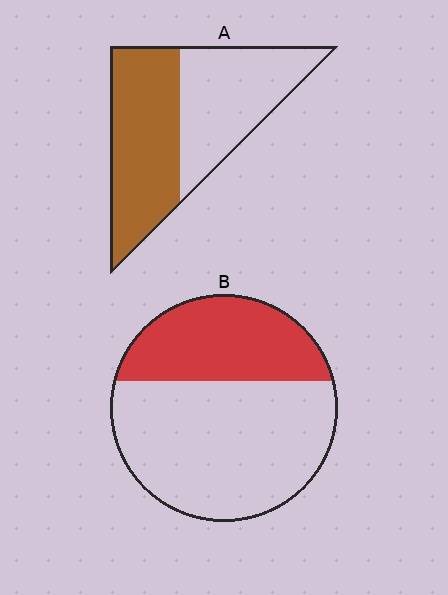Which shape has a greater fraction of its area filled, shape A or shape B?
Shape A.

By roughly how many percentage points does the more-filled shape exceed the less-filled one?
By roughly 15 percentage points (A over B).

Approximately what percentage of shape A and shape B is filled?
A is approximately 50% and B is approximately 35%.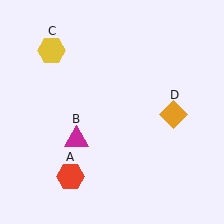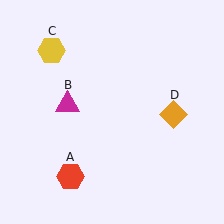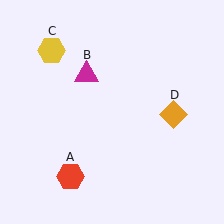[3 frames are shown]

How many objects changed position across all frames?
1 object changed position: magenta triangle (object B).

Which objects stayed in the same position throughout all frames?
Red hexagon (object A) and yellow hexagon (object C) and orange diamond (object D) remained stationary.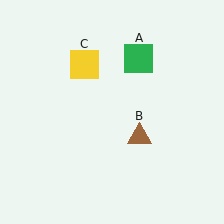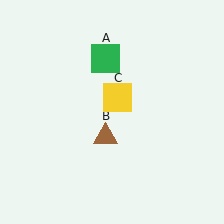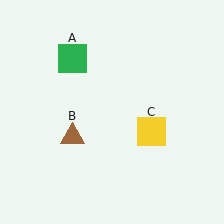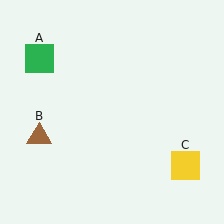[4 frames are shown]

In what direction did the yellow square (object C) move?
The yellow square (object C) moved down and to the right.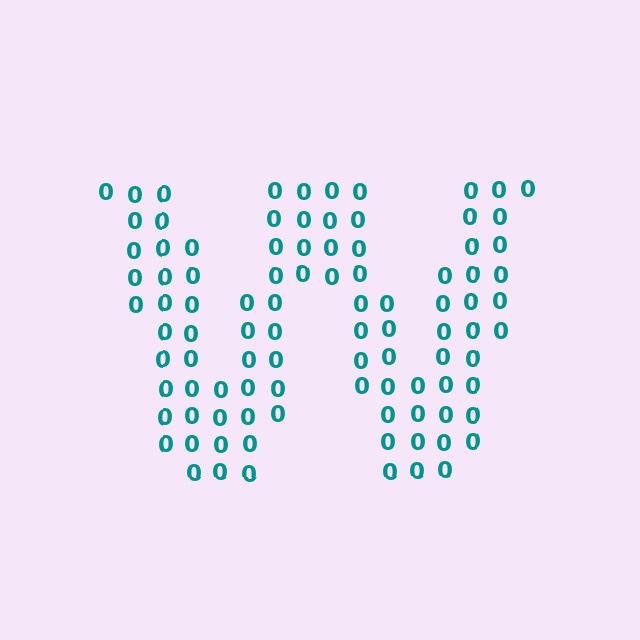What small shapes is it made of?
It is made of small digit 0's.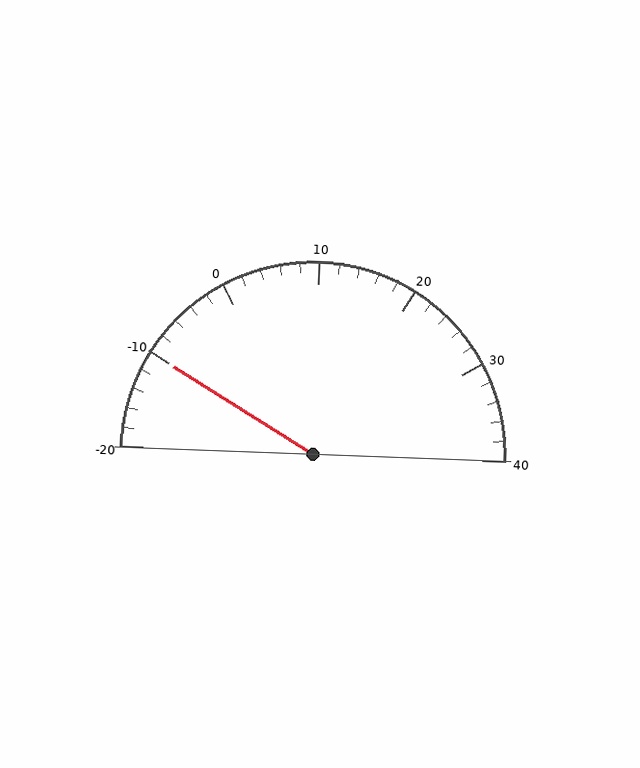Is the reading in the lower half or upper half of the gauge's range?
The reading is in the lower half of the range (-20 to 40).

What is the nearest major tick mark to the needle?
The nearest major tick mark is -10.